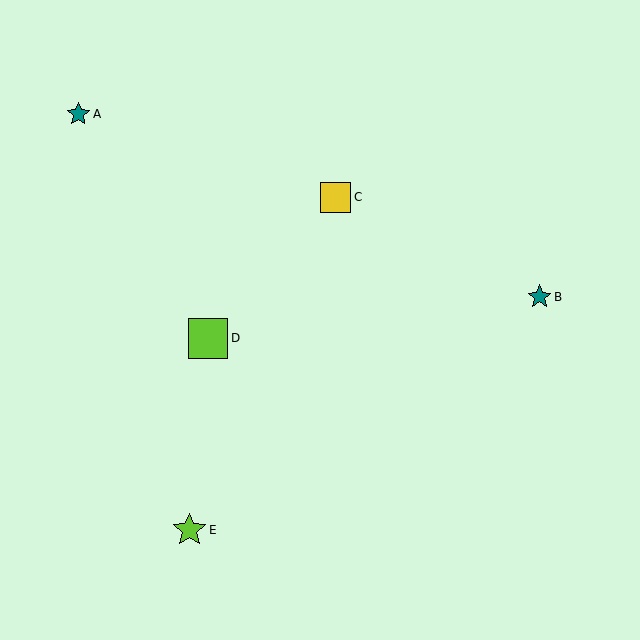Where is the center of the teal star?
The center of the teal star is at (539, 297).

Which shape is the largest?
The lime square (labeled D) is the largest.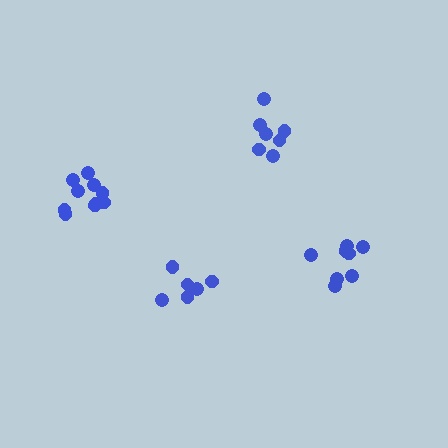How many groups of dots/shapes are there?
There are 4 groups.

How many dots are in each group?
Group 1: 8 dots, Group 2: 10 dots, Group 3: 7 dots, Group 4: 6 dots (31 total).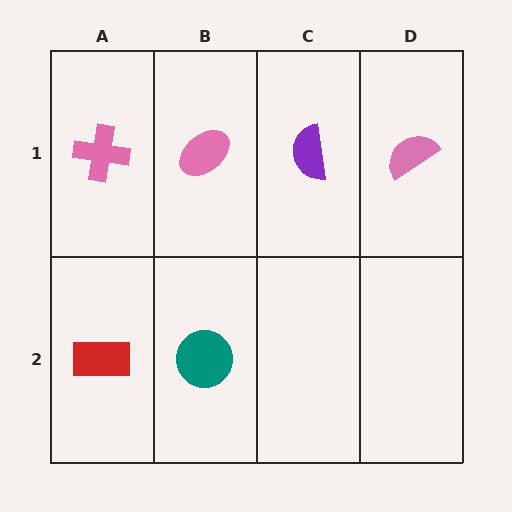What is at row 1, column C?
A purple semicircle.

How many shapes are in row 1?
4 shapes.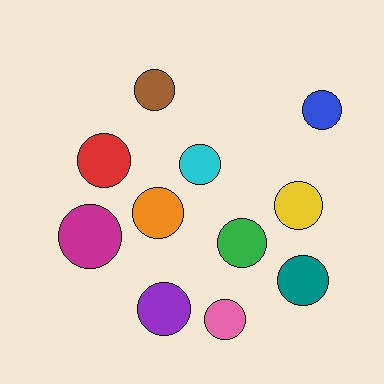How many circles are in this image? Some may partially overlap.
There are 11 circles.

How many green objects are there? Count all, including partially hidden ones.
There is 1 green object.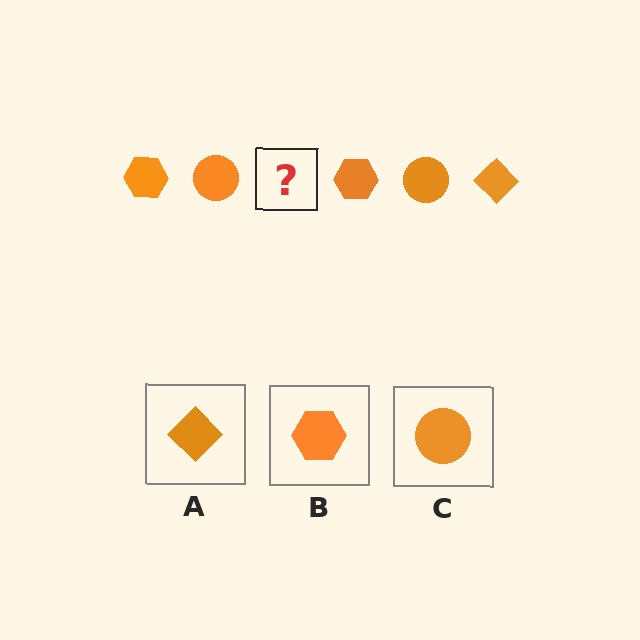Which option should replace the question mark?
Option A.